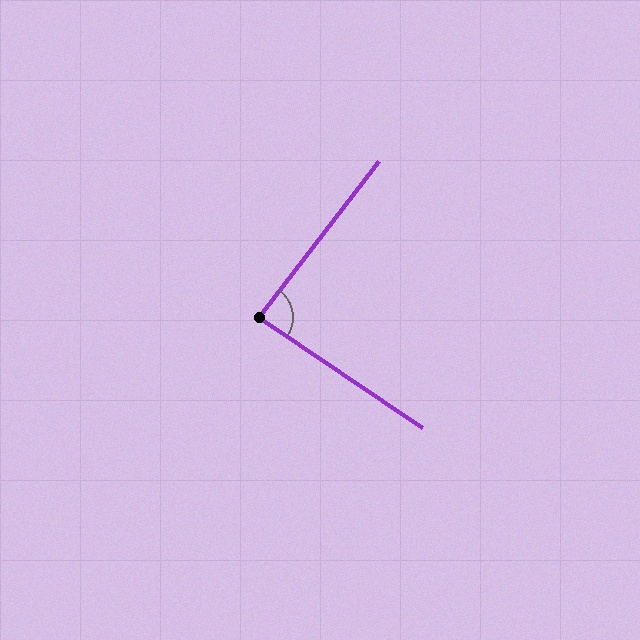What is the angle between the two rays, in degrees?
Approximately 86 degrees.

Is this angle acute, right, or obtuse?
It is approximately a right angle.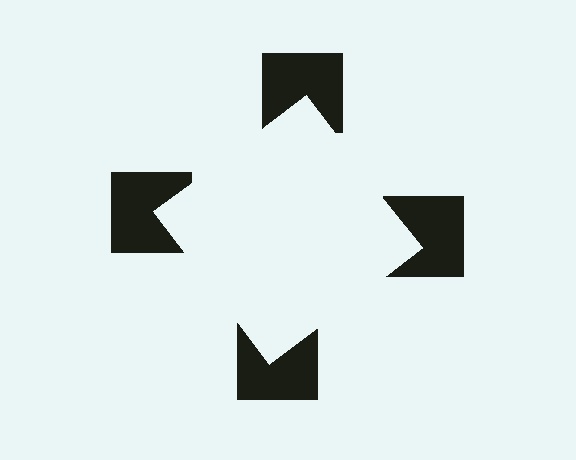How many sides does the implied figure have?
4 sides.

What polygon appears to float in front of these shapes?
An illusory square — its edges are inferred from the aligned wedge cuts in the notched squares, not physically drawn.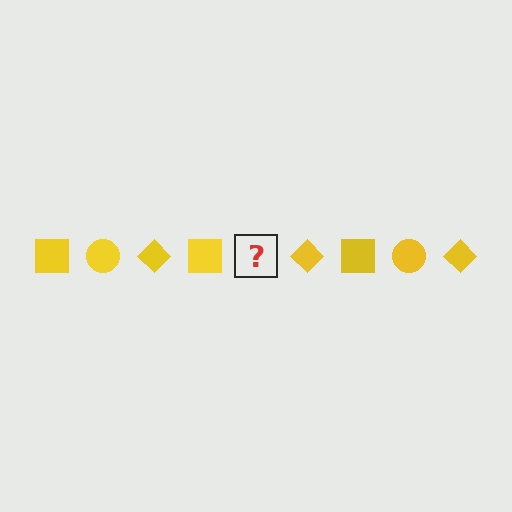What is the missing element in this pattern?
The missing element is a yellow circle.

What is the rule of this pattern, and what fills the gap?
The rule is that the pattern cycles through square, circle, diamond shapes in yellow. The gap should be filled with a yellow circle.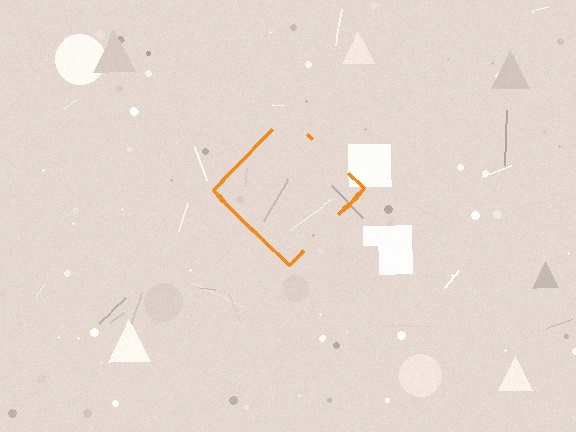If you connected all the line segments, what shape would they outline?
They would outline a diamond.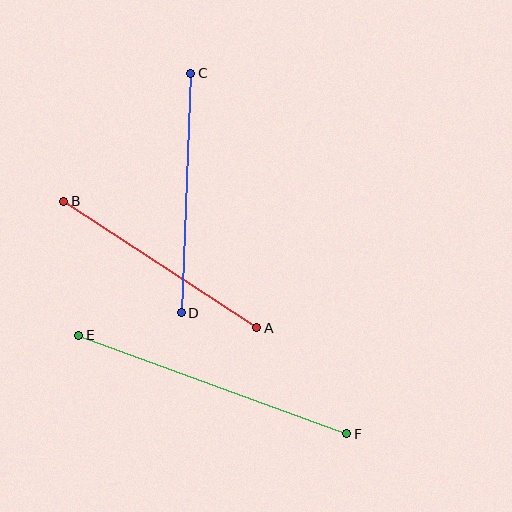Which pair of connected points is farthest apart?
Points E and F are farthest apart.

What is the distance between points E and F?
The distance is approximately 285 pixels.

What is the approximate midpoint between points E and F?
The midpoint is at approximately (213, 384) pixels.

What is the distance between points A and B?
The distance is approximately 231 pixels.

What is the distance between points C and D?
The distance is approximately 240 pixels.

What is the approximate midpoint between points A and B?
The midpoint is at approximately (160, 265) pixels.